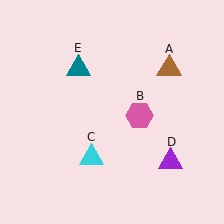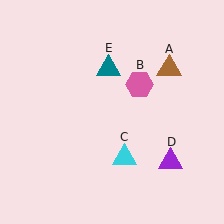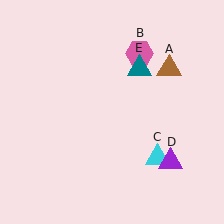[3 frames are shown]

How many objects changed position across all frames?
3 objects changed position: pink hexagon (object B), cyan triangle (object C), teal triangle (object E).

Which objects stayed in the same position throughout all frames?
Brown triangle (object A) and purple triangle (object D) remained stationary.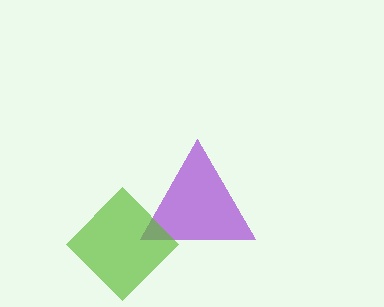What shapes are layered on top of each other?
The layered shapes are: a purple triangle, a lime diamond.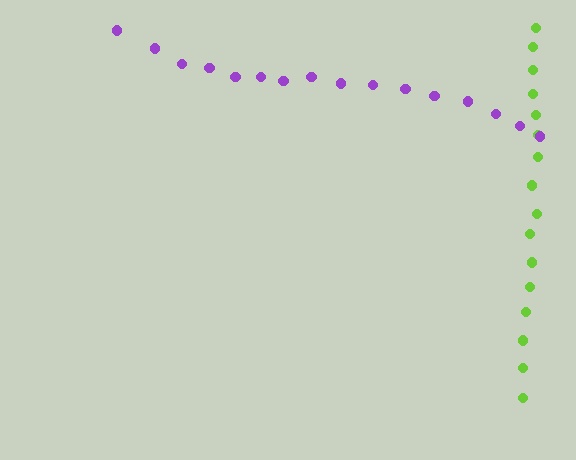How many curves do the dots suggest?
There are 2 distinct paths.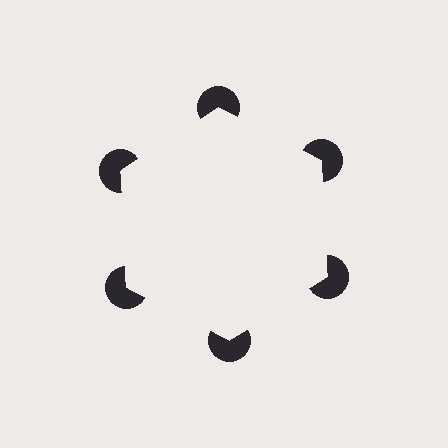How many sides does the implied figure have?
6 sides.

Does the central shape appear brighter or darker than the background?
It typically appears slightly brighter than the background, even though no actual brightness change is drawn.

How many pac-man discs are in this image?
There are 6 — one at each vertex of the illusory hexagon.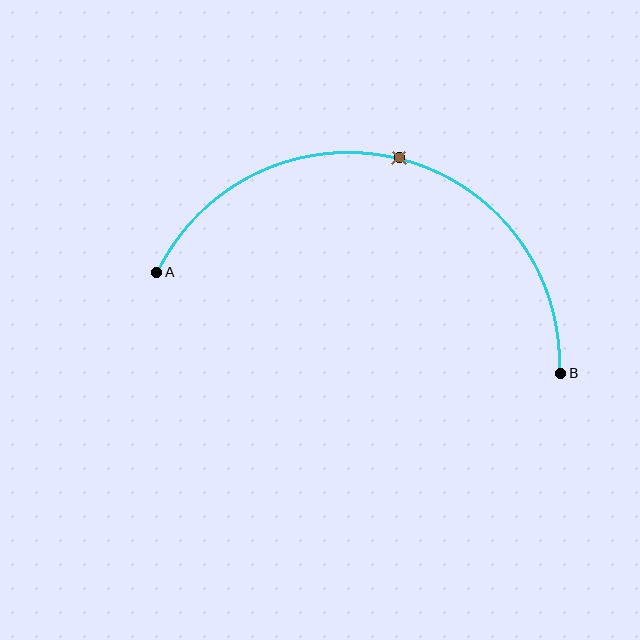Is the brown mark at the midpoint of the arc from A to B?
Yes. The brown mark lies on the arc at equal arc-length from both A and B — it is the arc midpoint.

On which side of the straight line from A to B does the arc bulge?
The arc bulges above the straight line connecting A and B.